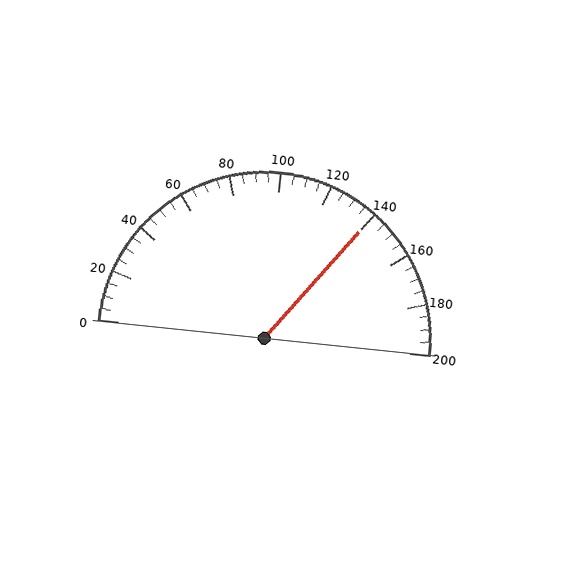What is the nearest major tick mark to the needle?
The nearest major tick mark is 140.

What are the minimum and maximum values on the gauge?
The gauge ranges from 0 to 200.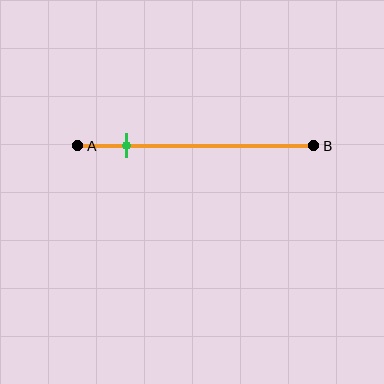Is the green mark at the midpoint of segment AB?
No, the mark is at about 20% from A, not at the 50% midpoint.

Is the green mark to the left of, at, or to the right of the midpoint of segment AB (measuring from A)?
The green mark is to the left of the midpoint of segment AB.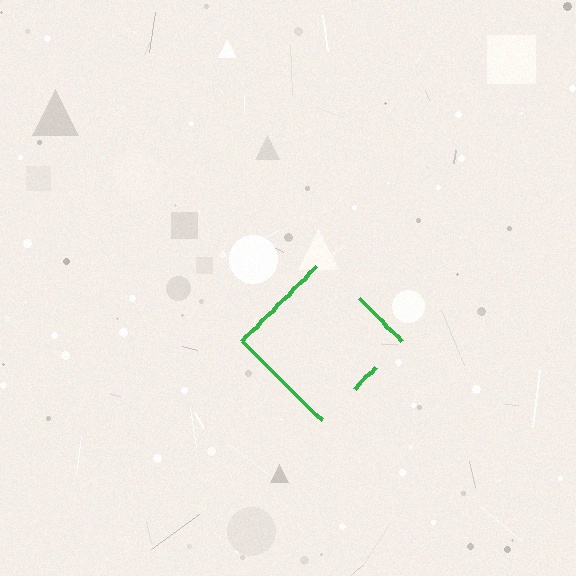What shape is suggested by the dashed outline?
The dashed outline suggests a diamond.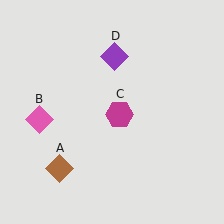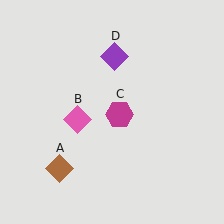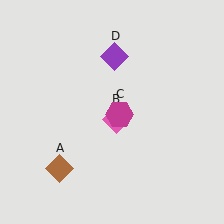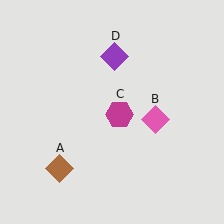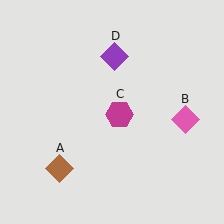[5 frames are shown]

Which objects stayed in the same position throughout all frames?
Brown diamond (object A) and magenta hexagon (object C) and purple diamond (object D) remained stationary.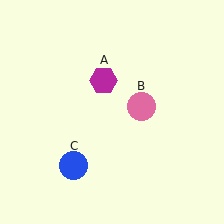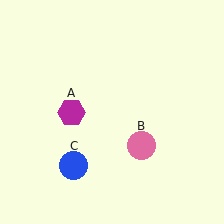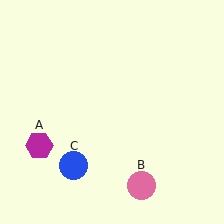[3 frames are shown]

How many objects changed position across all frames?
2 objects changed position: magenta hexagon (object A), pink circle (object B).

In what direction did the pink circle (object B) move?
The pink circle (object B) moved down.